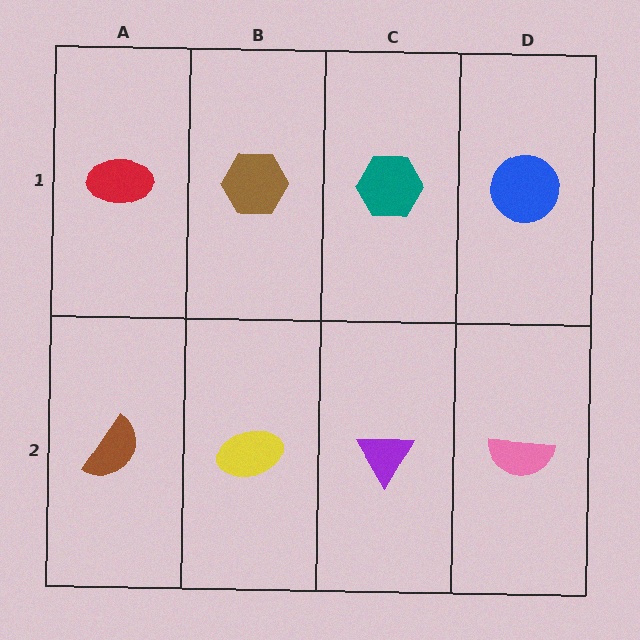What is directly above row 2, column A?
A red ellipse.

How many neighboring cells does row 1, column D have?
2.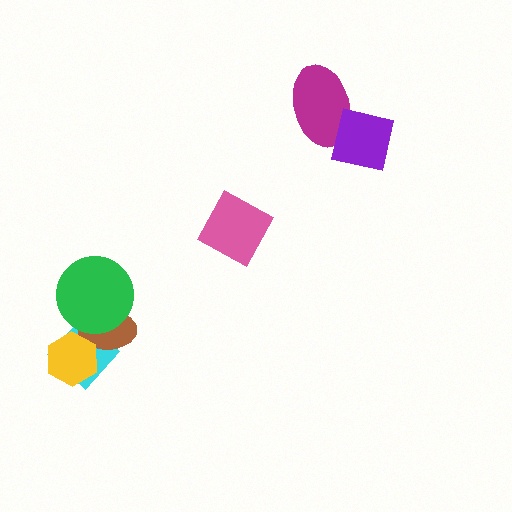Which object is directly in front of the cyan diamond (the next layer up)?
The brown ellipse is directly in front of the cyan diamond.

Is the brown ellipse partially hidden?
Yes, it is partially covered by another shape.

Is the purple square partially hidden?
No, no other shape covers it.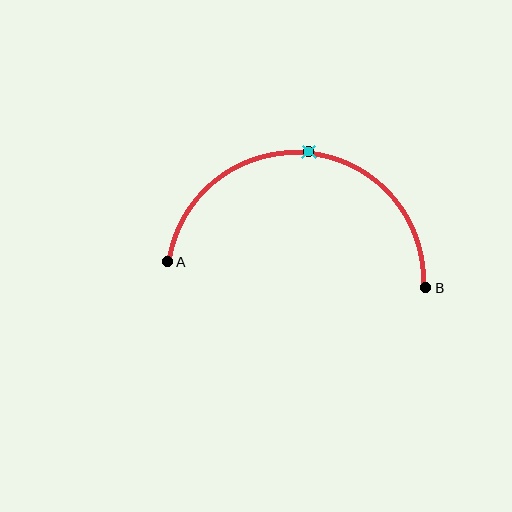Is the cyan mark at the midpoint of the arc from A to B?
Yes. The cyan mark lies on the arc at equal arc-length from both A and B — it is the arc midpoint.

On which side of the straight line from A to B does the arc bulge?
The arc bulges above the straight line connecting A and B.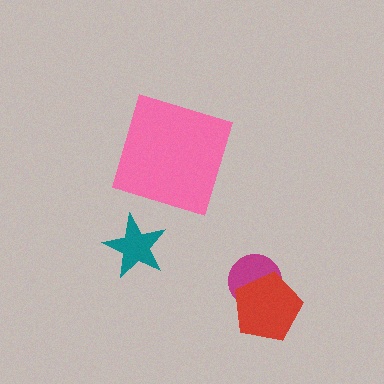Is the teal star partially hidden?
No, no other shape covers it.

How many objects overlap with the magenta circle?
1 object overlaps with the magenta circle.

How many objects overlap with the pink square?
0 objects overlap with the pink square.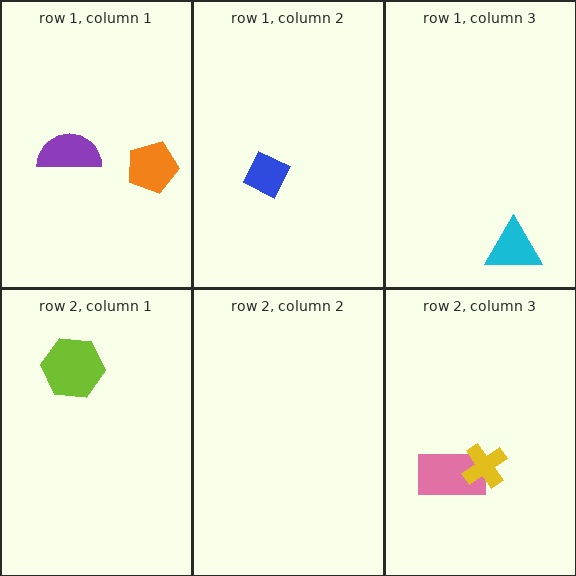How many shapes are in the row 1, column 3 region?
1.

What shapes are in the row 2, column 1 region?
The lime hexagon.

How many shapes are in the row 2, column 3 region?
2.